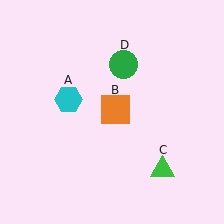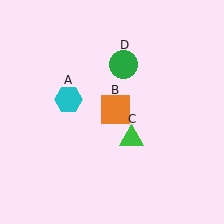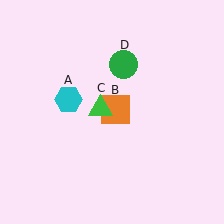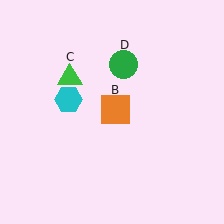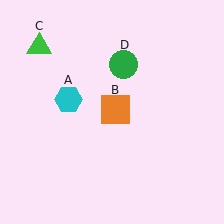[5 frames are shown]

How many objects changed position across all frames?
1 object changed position: green triangle (object C).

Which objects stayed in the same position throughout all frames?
Cyan hexagon (object A) and orange square (object B) and green circle (object D) remained stationary.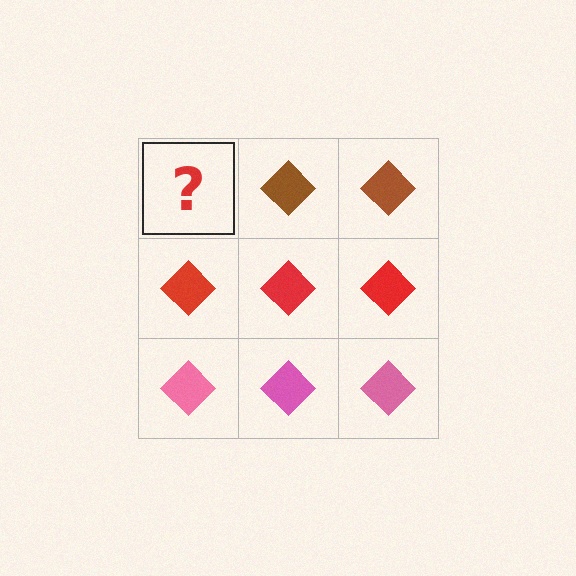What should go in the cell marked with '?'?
The missing cell should contain a brown diamond.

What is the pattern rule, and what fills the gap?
The rule is that each row has a consistent color. The gap should be filled with a brown diamond.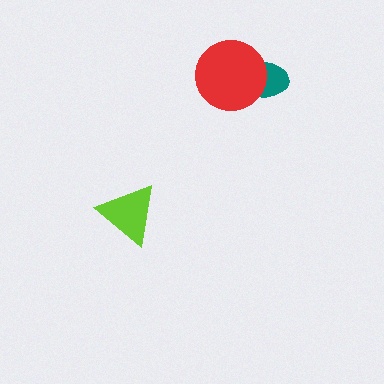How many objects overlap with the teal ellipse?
1 object overlaps with the teal ellipse.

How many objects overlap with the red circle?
1 object overlaps with the red circle.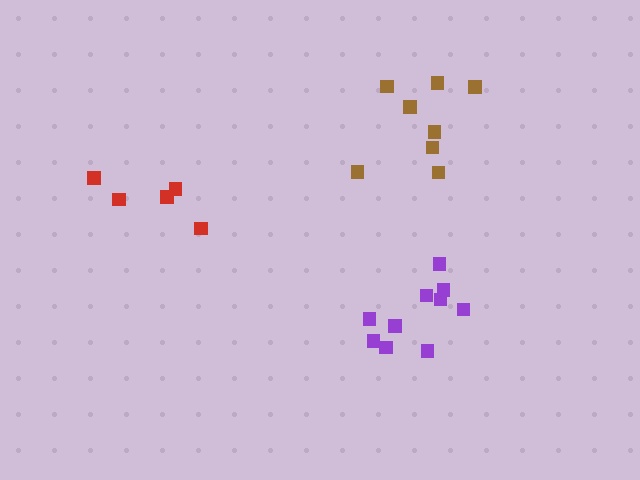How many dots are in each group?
Group 1: 10 dots, Group 2: 5 dots, Group 3: 8 dots (23 total).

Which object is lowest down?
The purple cluster is bottommost.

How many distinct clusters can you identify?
There are 3 distinct clusters.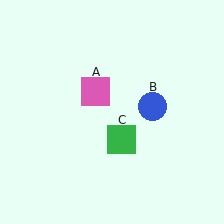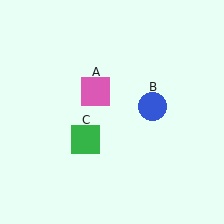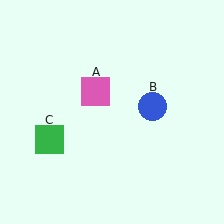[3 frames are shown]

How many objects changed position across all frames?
1 object changed position: green square (object C).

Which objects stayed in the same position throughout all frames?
Pink square (object A) and blue circle (object B) remained stationary.